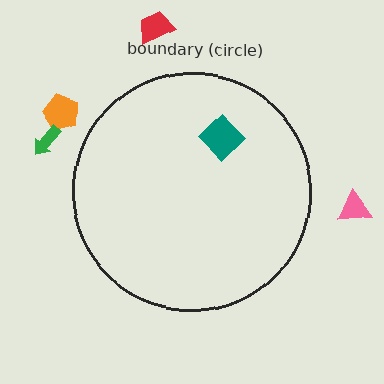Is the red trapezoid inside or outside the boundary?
Outside.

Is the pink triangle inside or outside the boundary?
Outside.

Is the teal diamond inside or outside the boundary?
Inside.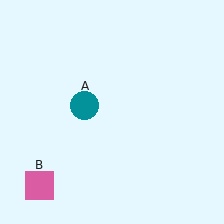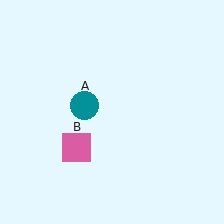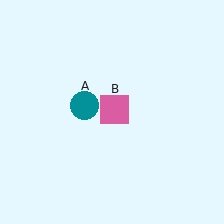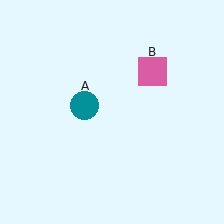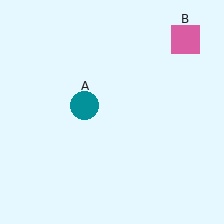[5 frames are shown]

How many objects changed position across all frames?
1 object changed position: pink square (object B).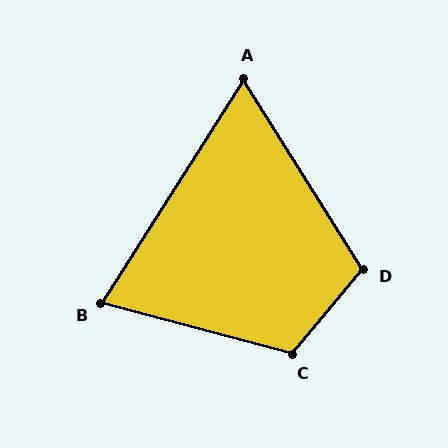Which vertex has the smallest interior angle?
A, at approximately 65 degrees.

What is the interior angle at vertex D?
Approximately 108 degrees (obtuse).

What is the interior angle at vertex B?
Approximately 72 degrees (acute).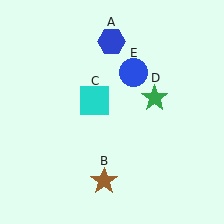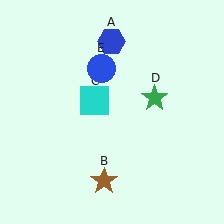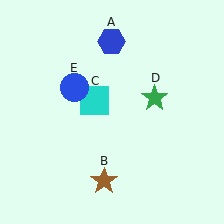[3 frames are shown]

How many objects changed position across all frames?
1 object changed position: blue circle (object E).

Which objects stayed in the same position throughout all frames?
Blue hexagon (object A) and brown star (object B) and cyan square (object C) and green star (object D) remained stationary.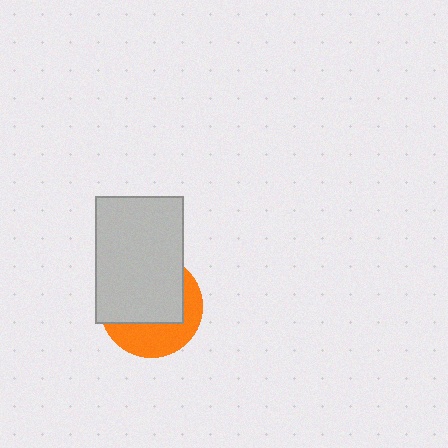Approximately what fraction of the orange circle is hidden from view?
Roughly 60% of the orange circle is hidden behind the light gray rectangle.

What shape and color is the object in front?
The object in front is a light gray rectangle.